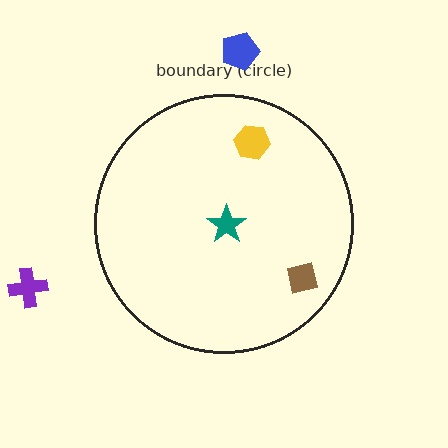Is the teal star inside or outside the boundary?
Inside.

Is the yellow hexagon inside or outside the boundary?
Inside.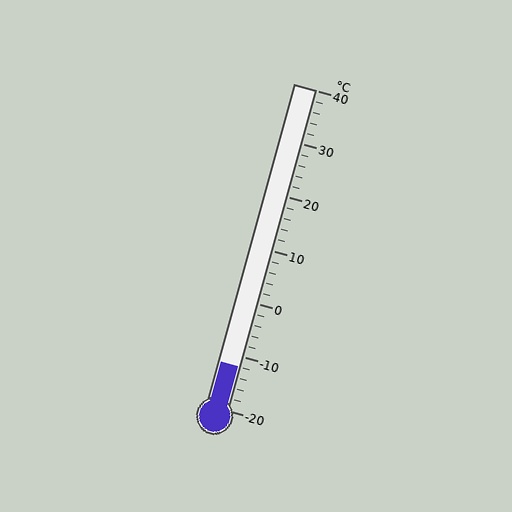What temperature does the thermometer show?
The thermometer shows approximately -12°C.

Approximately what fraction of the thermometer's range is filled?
The thermometer is filled to approximately 15% of its range.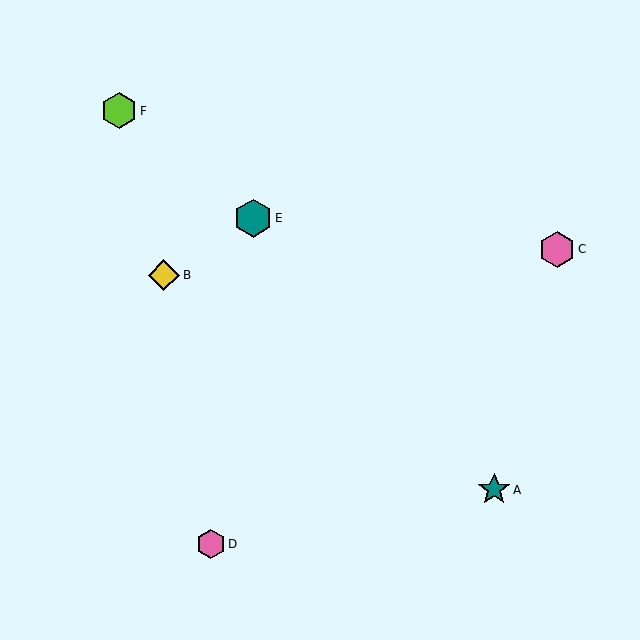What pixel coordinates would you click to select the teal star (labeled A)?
Click at (494, 490) to select the teal star A.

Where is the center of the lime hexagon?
The center of the lime hexagon is at (119, 111).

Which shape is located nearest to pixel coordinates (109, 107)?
The lime hexagon (labeled F) at (119, 111) is nearest to that location.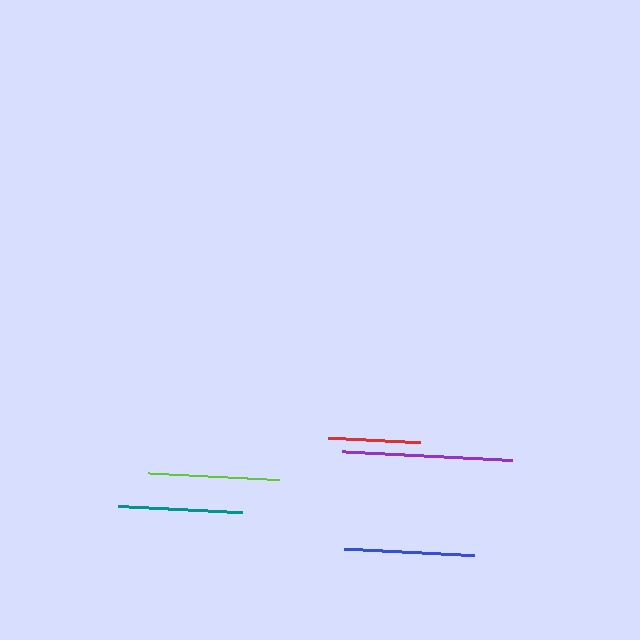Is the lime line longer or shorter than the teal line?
The lime line is longer than the teal line.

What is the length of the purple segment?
The purple segment is approximately 170 pixels long.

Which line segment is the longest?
The purple line is the longest at approximately 170 pixels.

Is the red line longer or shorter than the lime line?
The lime line is longer than the red line.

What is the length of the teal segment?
The teal segment is approximately 124 pixels long.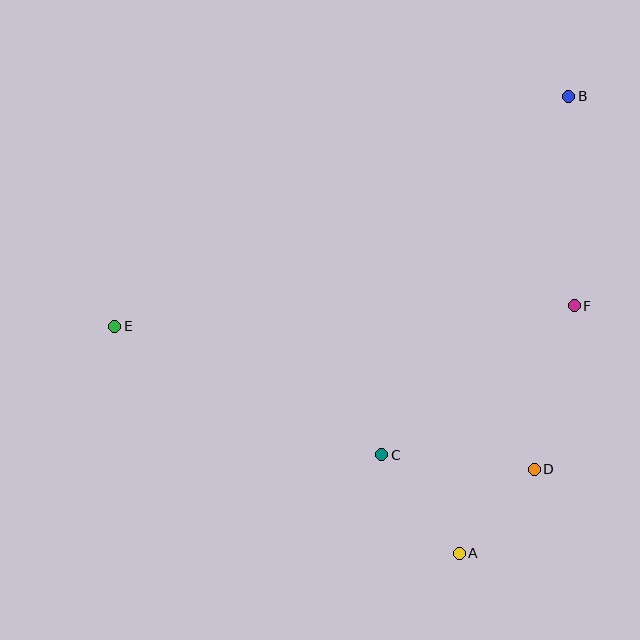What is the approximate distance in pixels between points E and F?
The distance between E and F is approximately 460 pixels.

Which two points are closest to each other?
Points A and D are closest to each other.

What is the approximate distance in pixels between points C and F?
The distance between C and F is approximately 244 pixels.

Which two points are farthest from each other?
Points B and E are farthest from each other.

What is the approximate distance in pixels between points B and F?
The distance between B and F is approximately 210 pixels.